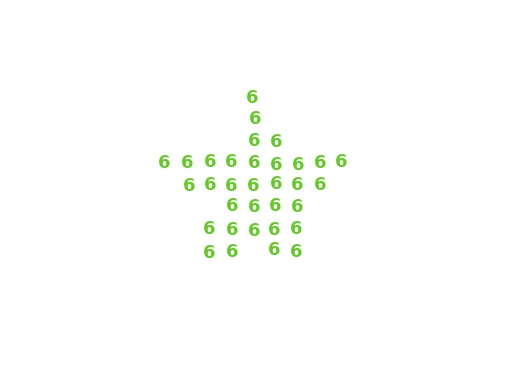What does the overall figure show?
The overall figure shows a star.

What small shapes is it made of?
It is made of small digit 6's.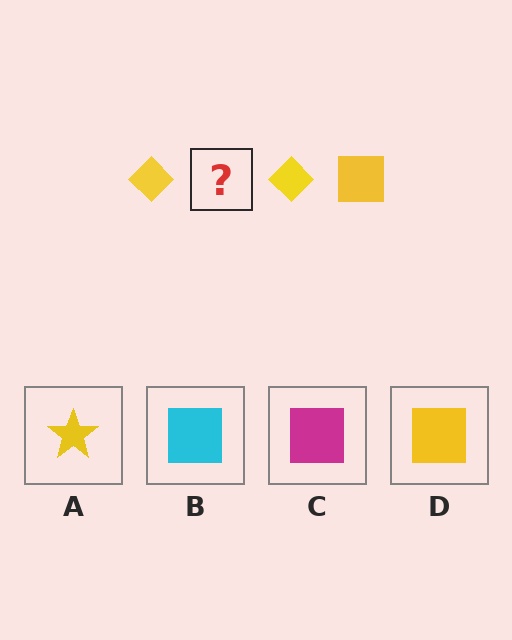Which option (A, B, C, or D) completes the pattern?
D.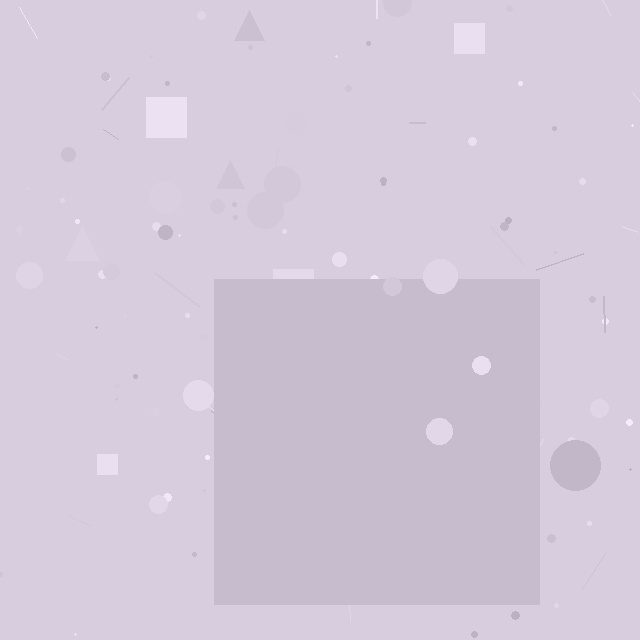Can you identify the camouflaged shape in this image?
The camouflaged shape is a square.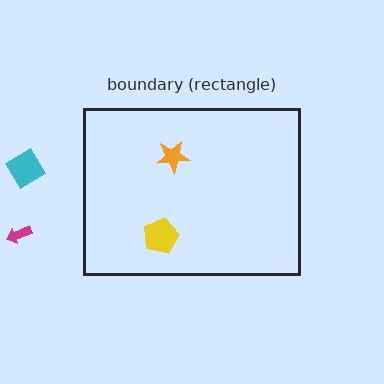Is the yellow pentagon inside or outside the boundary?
Inside.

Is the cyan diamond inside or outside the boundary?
Outside.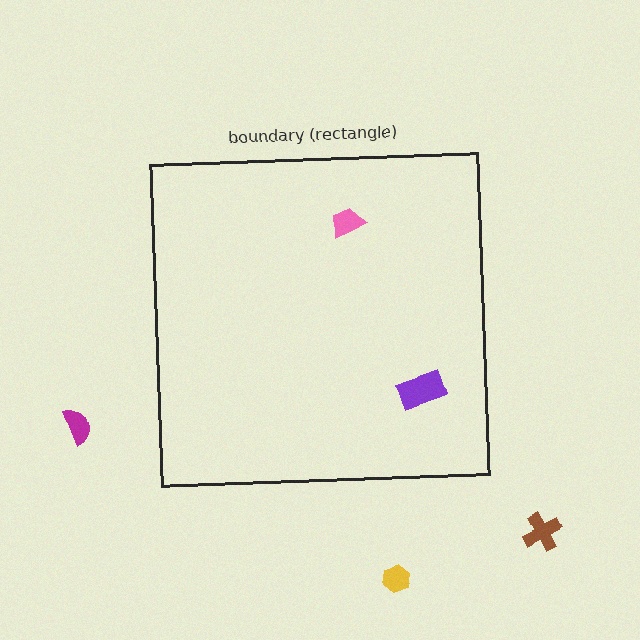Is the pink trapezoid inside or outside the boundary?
Inside.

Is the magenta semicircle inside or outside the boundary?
Outside.